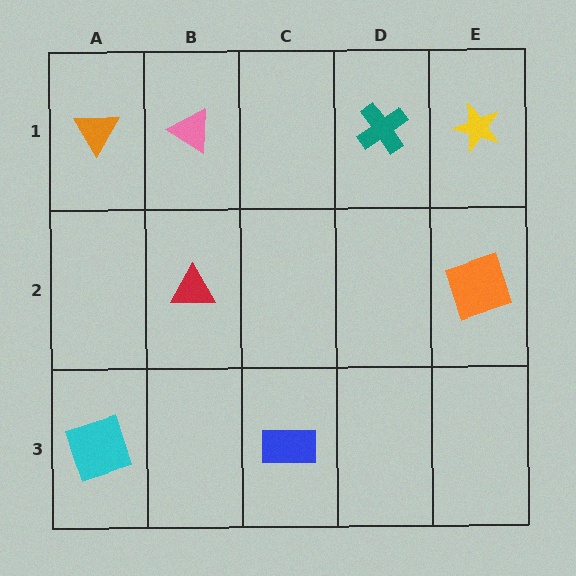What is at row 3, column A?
A cyan square.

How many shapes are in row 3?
2 shapes.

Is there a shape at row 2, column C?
No, that cell is empty.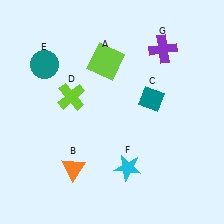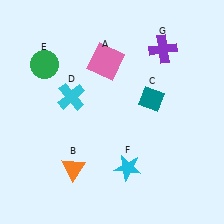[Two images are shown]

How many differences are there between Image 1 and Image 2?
There are 3 differences between the two images.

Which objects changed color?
A changed from lime to pink. D changed from lime to cyan. E changed from teal to green.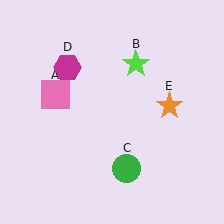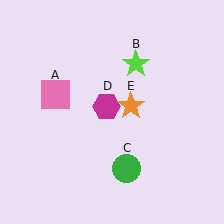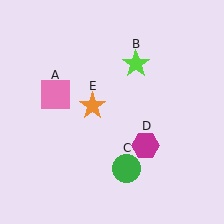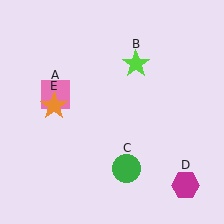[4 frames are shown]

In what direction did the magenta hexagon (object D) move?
The magenta hexagon (object D) moved down and to the right.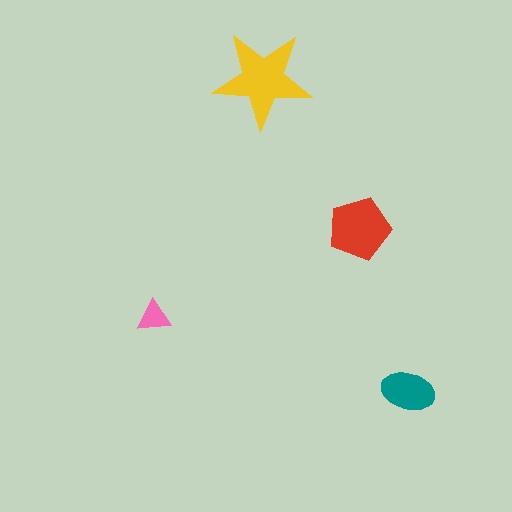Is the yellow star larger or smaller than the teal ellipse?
Larger.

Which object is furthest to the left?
The pink triangle is leftmost.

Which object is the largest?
The yellow star.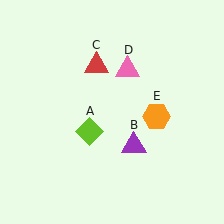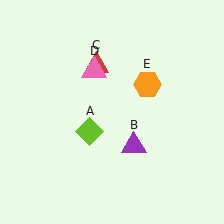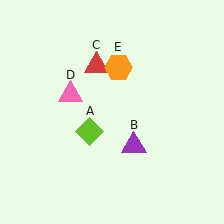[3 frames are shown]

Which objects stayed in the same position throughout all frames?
Lime diamond (object A) and purple triangle (object B) and red triangle (object C) remained stationary.